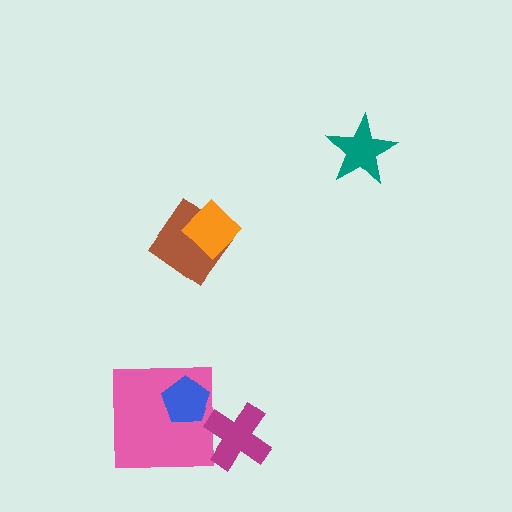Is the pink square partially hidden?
Yes, it is partially covered by another shape.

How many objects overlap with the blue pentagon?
1 object overlaps with the blue pentagon.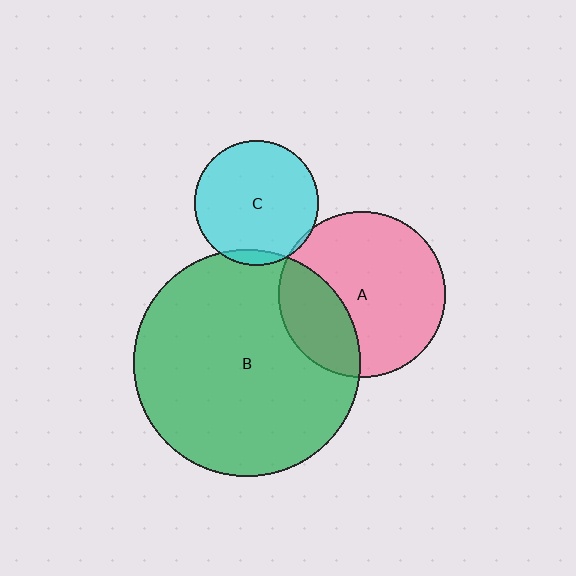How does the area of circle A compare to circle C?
Approximately 1.8 times.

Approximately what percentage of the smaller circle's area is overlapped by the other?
Approximately 5%.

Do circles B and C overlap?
Yes.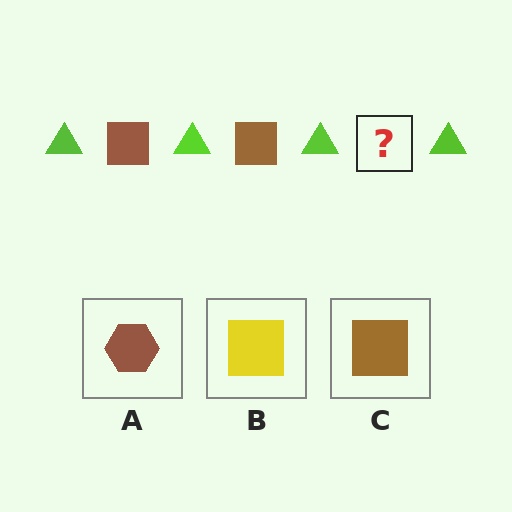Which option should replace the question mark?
Option C.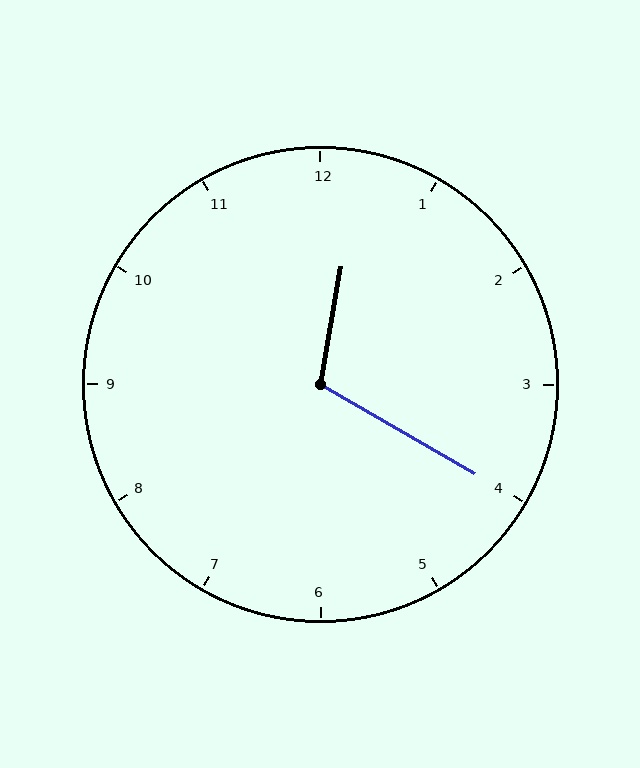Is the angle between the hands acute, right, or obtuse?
It is obtuse.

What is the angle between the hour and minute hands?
Approximately 110 degrees.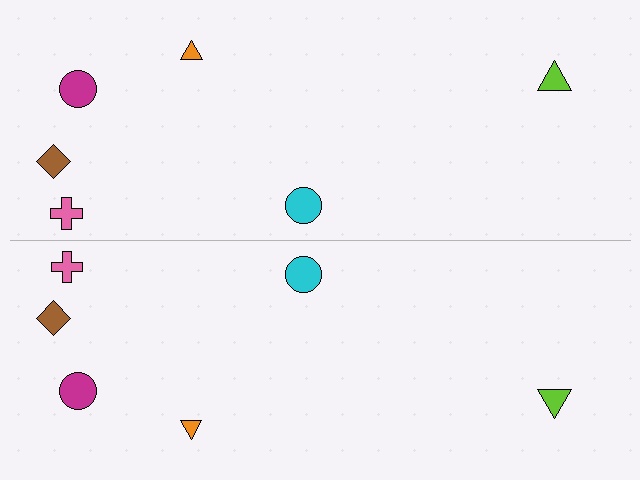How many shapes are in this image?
There are 12 shapes in this image.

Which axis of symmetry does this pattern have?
The pattern has a horizontal axis of symmetry running through the center of the image.